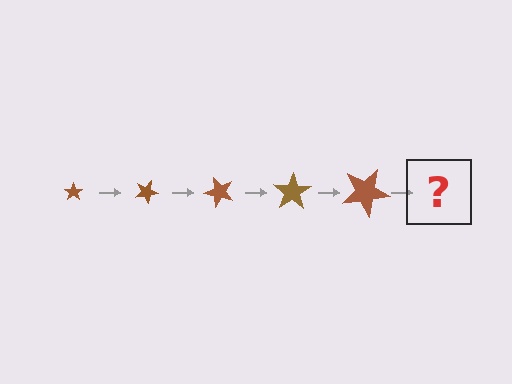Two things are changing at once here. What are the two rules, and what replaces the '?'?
The two rules are that the star grows larger each step and it rotates 25 degrees each step. The '?' should be a star, larger than the previous one and rotated 125 degrees from the start.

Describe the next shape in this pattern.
It should be a star, larger than the previous one and rotated 125 degrees from the start.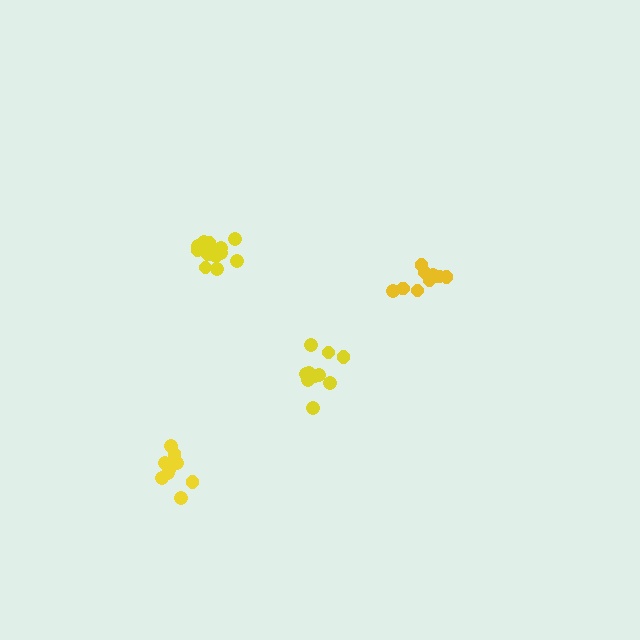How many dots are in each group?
Group 1: 14 dots, Group 2: 9 dots, Group 3: 10 dots, Group 4: 9 dots (42 total).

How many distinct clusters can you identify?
There are 4 distinct clusters.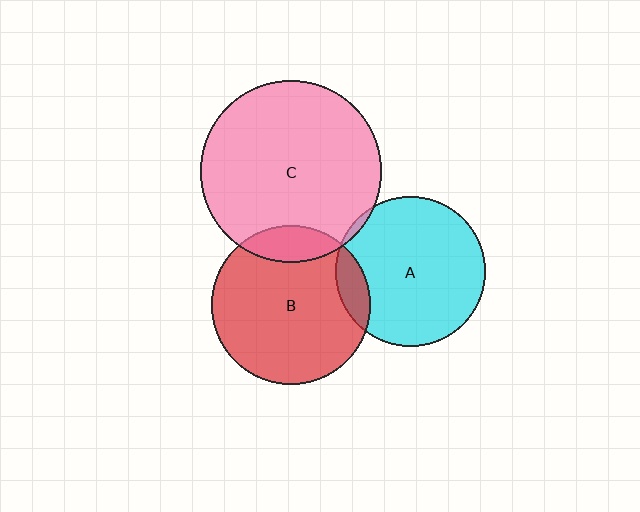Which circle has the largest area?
Circle C (pink).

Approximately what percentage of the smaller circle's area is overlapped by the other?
Approximately 10%.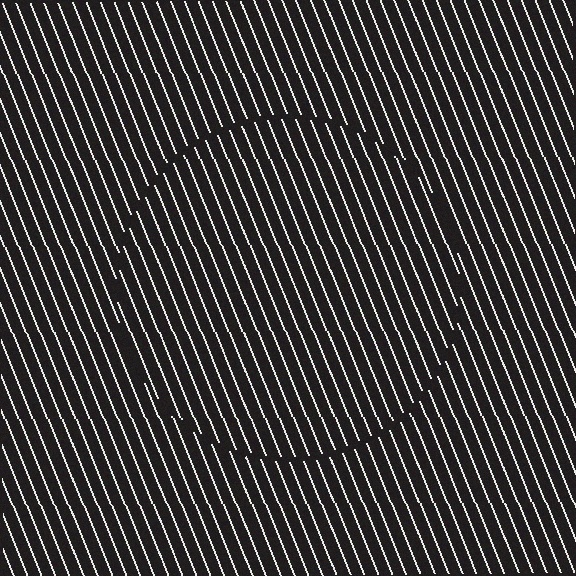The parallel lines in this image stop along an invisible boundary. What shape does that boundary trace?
An illusory circle. The interior of the shape contains the same grating, shifted by half a period — the contour is defined by the phase discontinuity where line-ends from the inner and outer gratings abut.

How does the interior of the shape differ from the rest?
The interior of the shape contains the same grating, shifted by half a period — the contour is defined by the phase discontinuity where line-ends from the inner and outer gratings abut.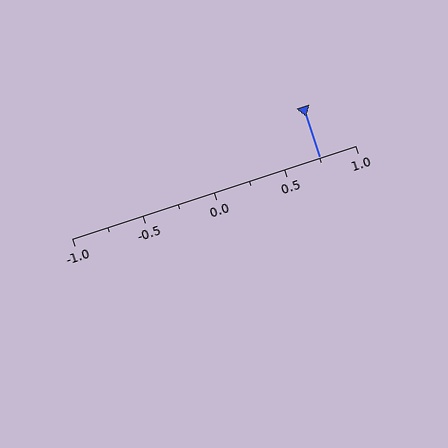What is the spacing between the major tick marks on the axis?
The major ticks are spaced 0.5 apart.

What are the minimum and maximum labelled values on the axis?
The axis runs from -1.0 to 1.0.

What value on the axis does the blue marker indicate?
The marker indicates approximately 0.75.